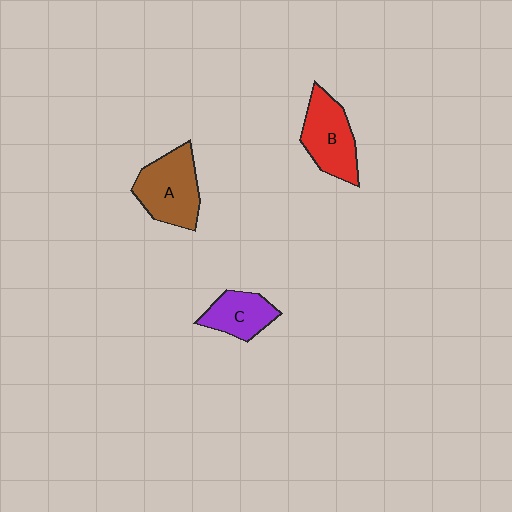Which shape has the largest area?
Shape A (brown).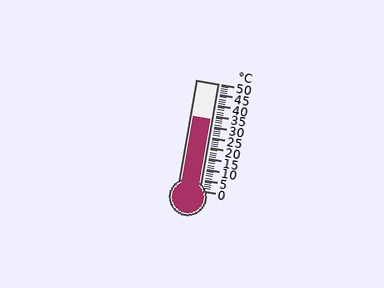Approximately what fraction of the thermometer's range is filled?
The thermometer is filled to approximately 65% of its range.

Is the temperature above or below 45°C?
The temperature is below 45°C.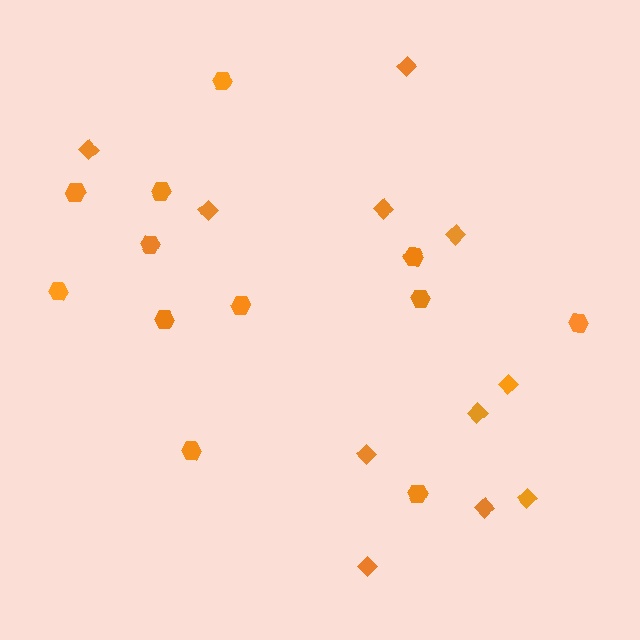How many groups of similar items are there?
There are 2 groups: one group of diamonds (11) and one group of hexagons (12).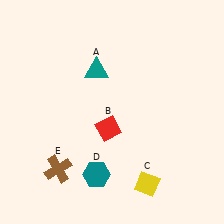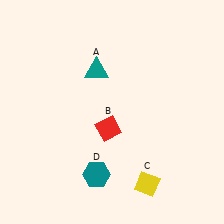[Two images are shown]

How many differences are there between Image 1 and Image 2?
There is 1 difference between the two images.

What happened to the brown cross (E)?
The brown cross (E) was removed in Image 2. It was in the bottom-left area of Image 1.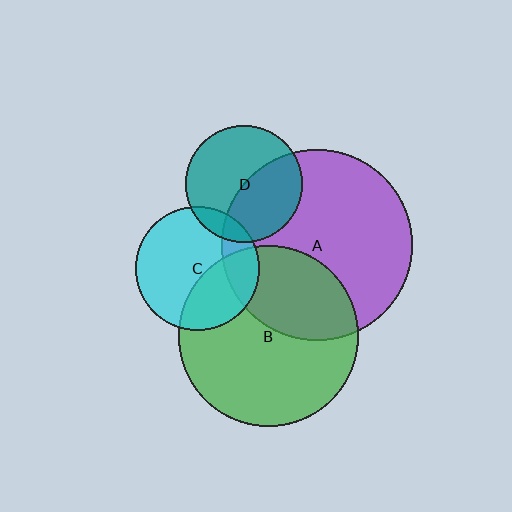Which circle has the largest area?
Circle A (purple).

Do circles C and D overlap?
Yes.